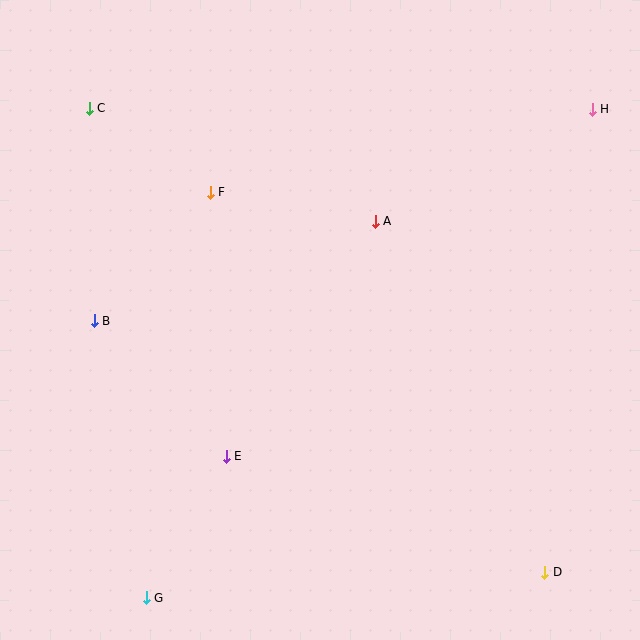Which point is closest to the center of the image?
Point A at (375, 221) is closest to the center.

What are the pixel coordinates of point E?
Point E is at (226, 456).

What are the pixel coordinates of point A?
Point A is at (375, 221).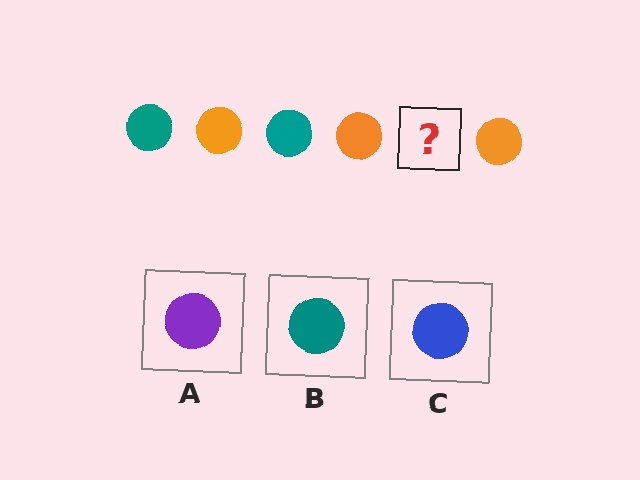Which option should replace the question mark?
Option B.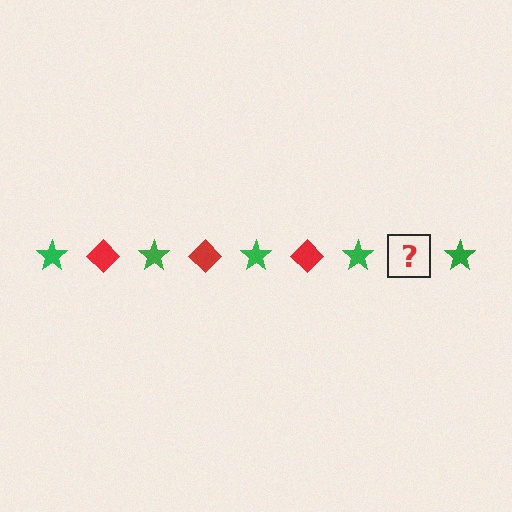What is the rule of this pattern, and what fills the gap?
The rule is that the pattern alternates between green star and red diamond. The gap should be filled with a red diamond.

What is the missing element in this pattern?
The missing element is a red diamond.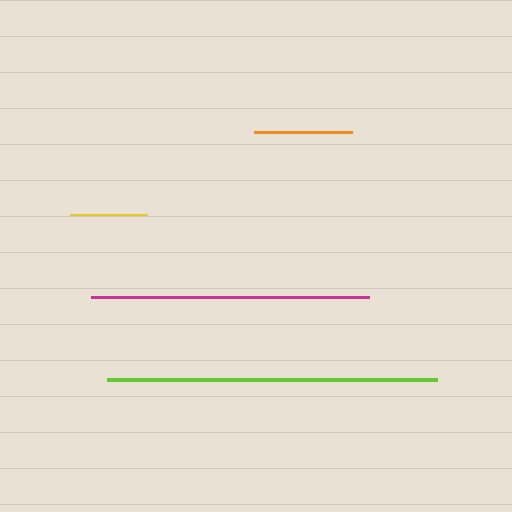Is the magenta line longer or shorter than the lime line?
The lime line is longer than the magenta line.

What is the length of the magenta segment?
The magenta segment is approximately 277 pixels long.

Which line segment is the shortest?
The yellow line is the shortest at approximately 77 pixels.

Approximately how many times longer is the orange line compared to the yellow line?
The orange line is approximately 1.3 times the length of the yellow line.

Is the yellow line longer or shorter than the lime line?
The lime line is longer than the yellow line.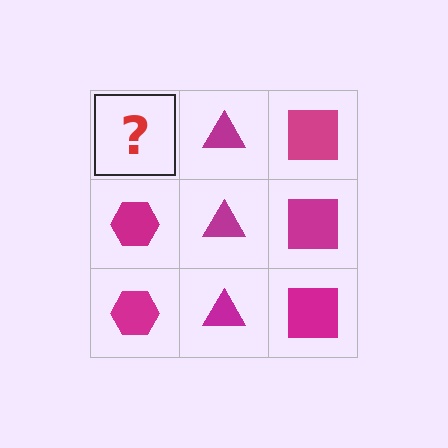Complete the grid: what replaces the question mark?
The question mark should be replaced with a magenta hexagon.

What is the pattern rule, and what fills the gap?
The rule is that each column has a consistent shape. The gap should be filled with a magenta hexagon.